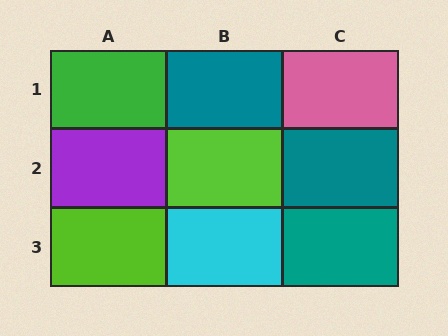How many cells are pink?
1 cell is pink.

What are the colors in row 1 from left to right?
Green, teal, pink.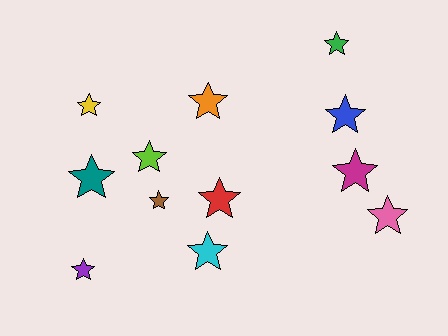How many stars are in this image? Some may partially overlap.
There are 12 stars.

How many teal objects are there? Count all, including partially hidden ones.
There is 1 teal object.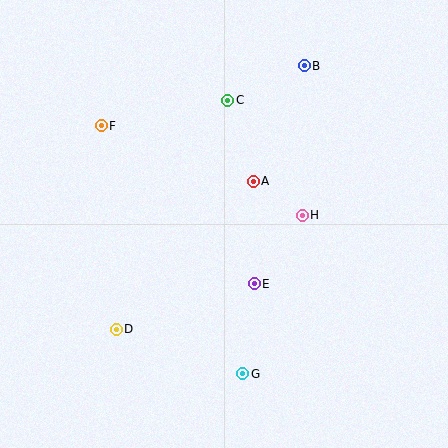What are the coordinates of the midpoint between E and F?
The midpoint between E and F is at (178, 205).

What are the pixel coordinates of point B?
Point B is at (304, 66).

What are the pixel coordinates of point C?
Point C is at (228, 100).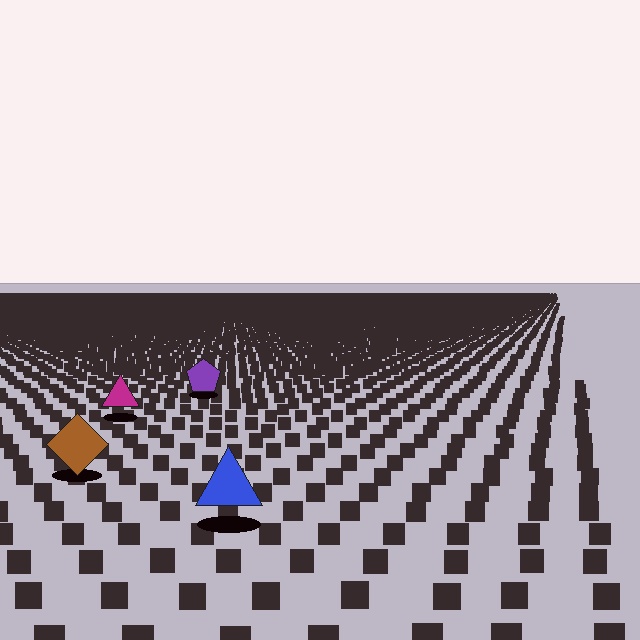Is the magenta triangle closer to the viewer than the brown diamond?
No. The brown diamond is closer — you can tell from the texture gradient: the ground texture is coarser near it.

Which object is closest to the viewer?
The blue triangle is closest. The texture marks near it are larger and more spread out.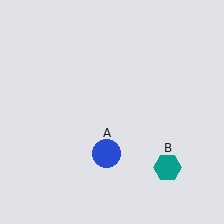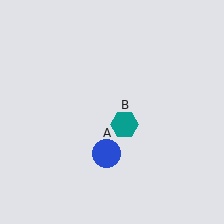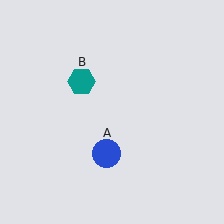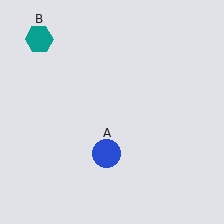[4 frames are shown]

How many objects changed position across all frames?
1 object changed position: teal hexagon (object B).